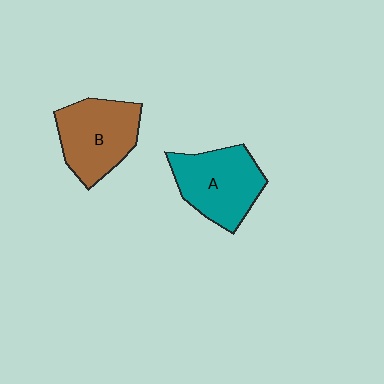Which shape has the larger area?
Shape A (teal).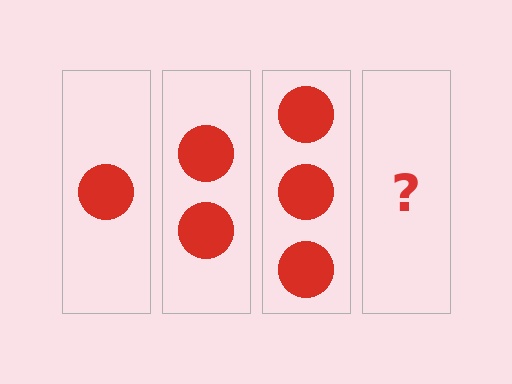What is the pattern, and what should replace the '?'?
The pattern is that each step adds one more circle. The '?' should be 4 circles.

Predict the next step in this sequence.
The next step is 4 circles.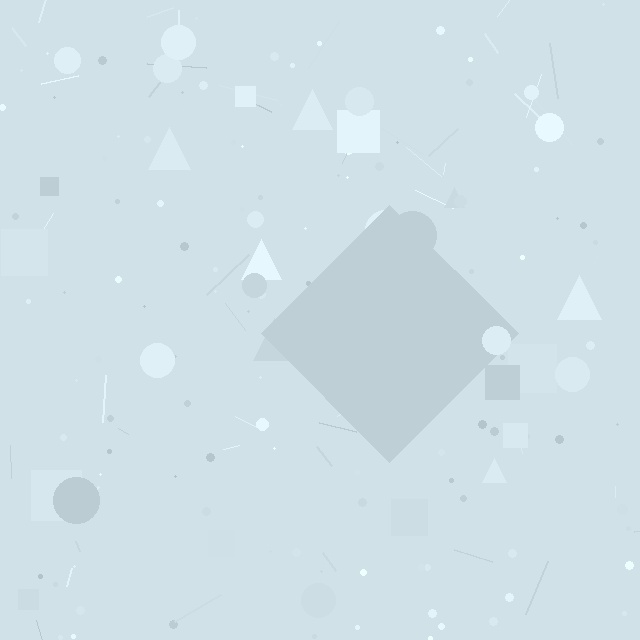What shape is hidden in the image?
A diamond is hidden in the image.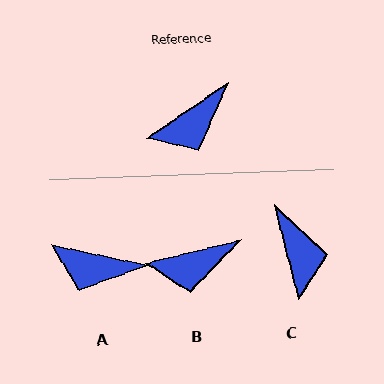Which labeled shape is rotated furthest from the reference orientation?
C, about 70 degrees away.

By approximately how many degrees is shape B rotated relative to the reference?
Approximately 20 degrees clockwise.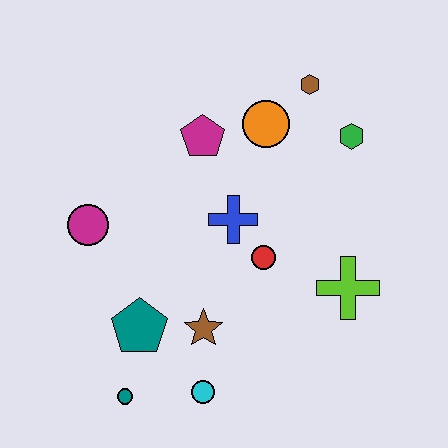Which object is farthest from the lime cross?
The magenta circle is farthest from the lime cross.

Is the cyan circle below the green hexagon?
Yes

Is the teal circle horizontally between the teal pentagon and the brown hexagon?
No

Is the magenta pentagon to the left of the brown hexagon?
Yes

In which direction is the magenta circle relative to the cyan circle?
The magenta circle is above the cyan circle.